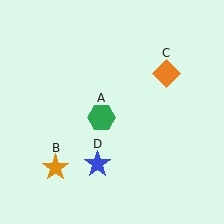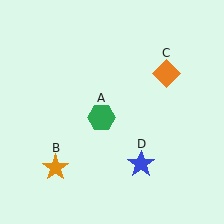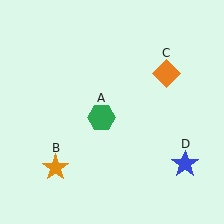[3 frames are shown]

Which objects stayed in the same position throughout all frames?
Green hexagon (object A) and orange star (object B) and orange diamond (object C) remained stationary.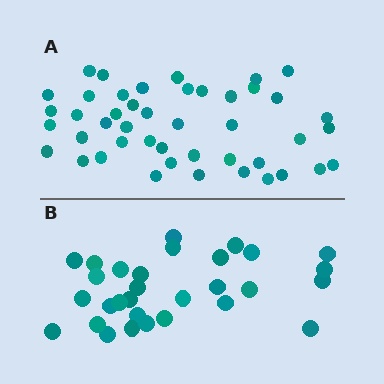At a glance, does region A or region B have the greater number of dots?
Region A (the top region) has more dots.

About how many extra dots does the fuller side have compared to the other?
Region A has approximately 15 more dots than region B.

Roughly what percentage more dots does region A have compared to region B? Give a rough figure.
About 50% more.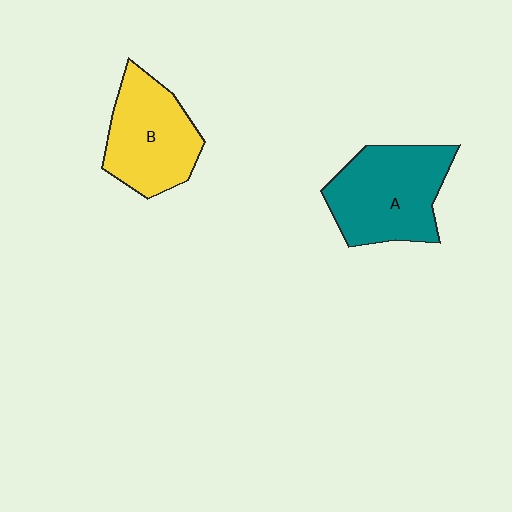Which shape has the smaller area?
Shape B (yellow).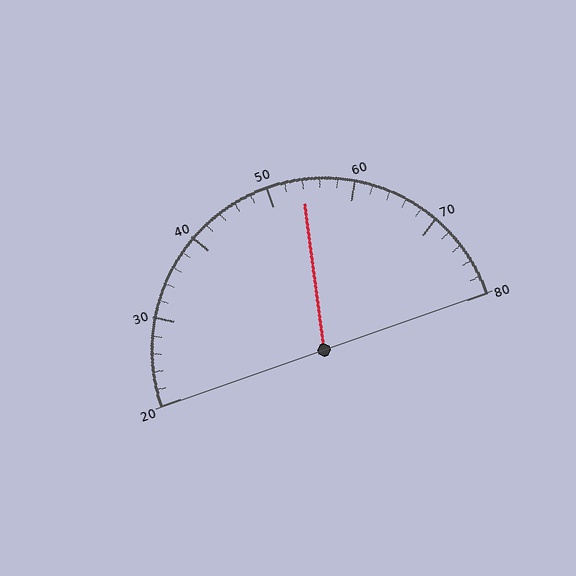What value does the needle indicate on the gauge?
The needle indicates approximately 54.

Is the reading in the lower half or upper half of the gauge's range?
The reading is in the upper half of the range (20 to 80).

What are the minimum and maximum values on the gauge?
The gauge ranges from 20 to 80.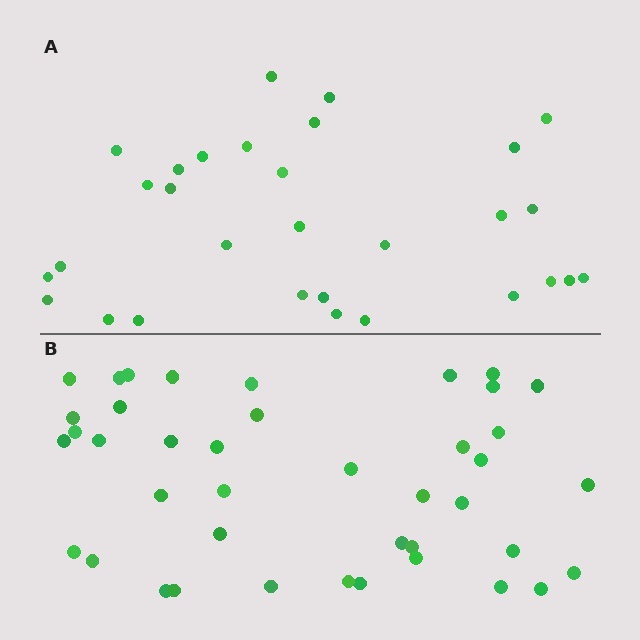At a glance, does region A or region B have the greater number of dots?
Region B (the bottom region) has more dots.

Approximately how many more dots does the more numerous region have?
Region B has roughly 12 or so more dots than region A.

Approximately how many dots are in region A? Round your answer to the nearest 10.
About 30 dots.